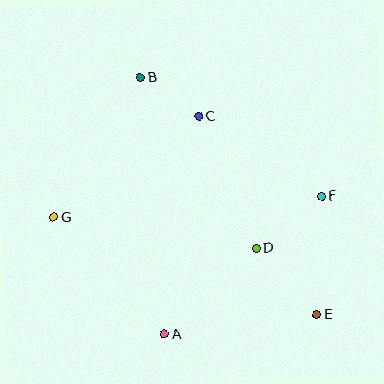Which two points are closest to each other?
Points B and C are closest to each other.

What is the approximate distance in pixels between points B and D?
The distance between B and D is approximately 206 pixels.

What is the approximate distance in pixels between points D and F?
The distance between D and F is approximately 84 pixels.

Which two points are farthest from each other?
Points B and E are farthest from each other.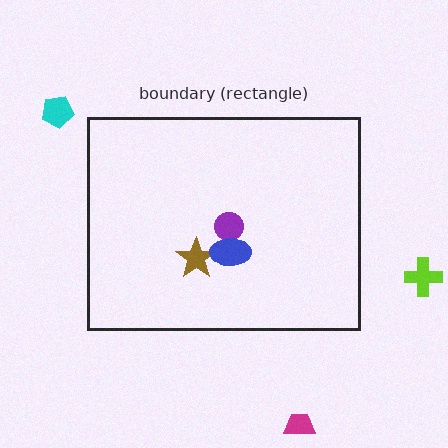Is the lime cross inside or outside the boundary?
Outside.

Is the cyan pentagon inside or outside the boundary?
Outside.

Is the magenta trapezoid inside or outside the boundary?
Outside.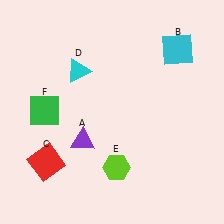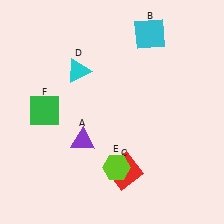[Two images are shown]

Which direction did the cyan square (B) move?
The cyan square (B) moved left.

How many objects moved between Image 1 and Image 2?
2 objects moved between the two images.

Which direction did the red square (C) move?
The red square (C) moved right.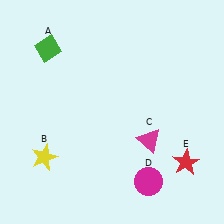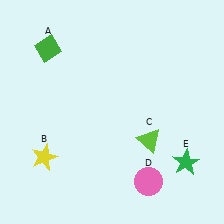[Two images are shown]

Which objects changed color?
C changed from magenta to lime. D changed from magenta to pink. E changed from red to green.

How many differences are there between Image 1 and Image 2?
There are 3 differences between the two images.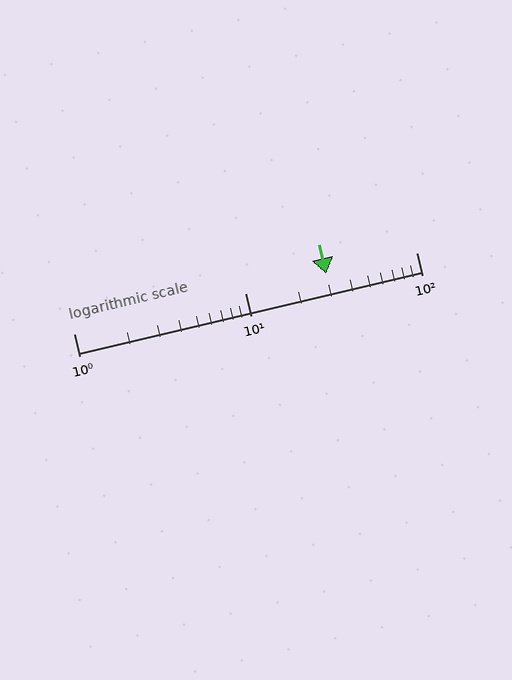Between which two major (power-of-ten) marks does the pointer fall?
The pointer is between 10 and 100.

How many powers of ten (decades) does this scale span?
The scale spans 2 decades, from 1 to 100.